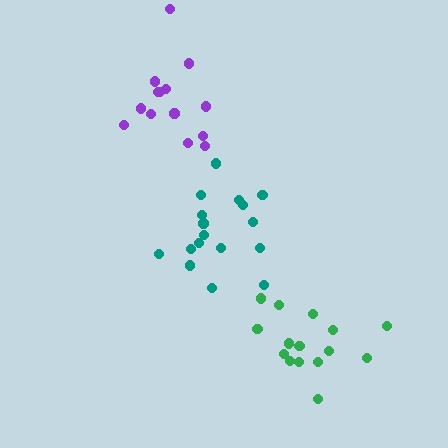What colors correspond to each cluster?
The clusters are colored: teal, green, purple.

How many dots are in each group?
Group 1: 17 dots, Group 2: 15 dots, Group 3: 14 dots (46 total).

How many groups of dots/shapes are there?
There are 3 groups.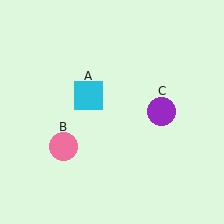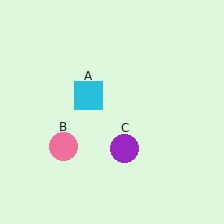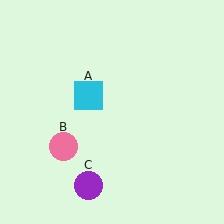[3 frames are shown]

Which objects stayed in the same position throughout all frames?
Cyan square (object A) and pink circle (object B) remained stationary.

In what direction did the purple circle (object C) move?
The purple circle (object C) moved down and to the left.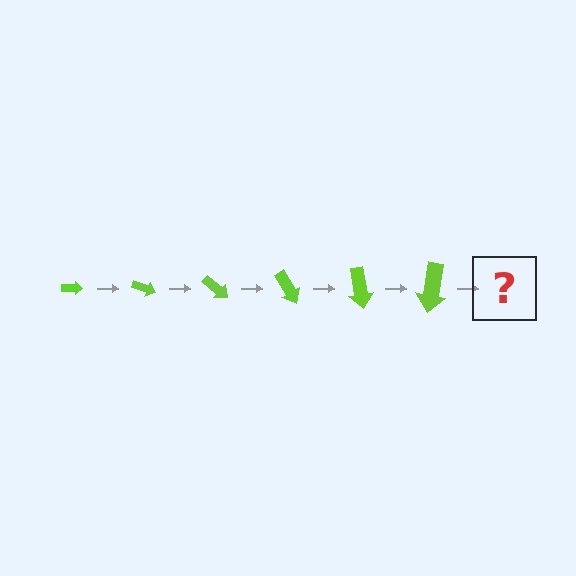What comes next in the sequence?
The next element should be an arrow, larger than the previous one and rotated 120 degrees from the start.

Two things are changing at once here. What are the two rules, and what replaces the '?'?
The two rules are that the arrow grows larger each step and it rotates 20 degrees each step. The '?' should be an arrow, larger than the previous one and rotated 120 degrees from the start.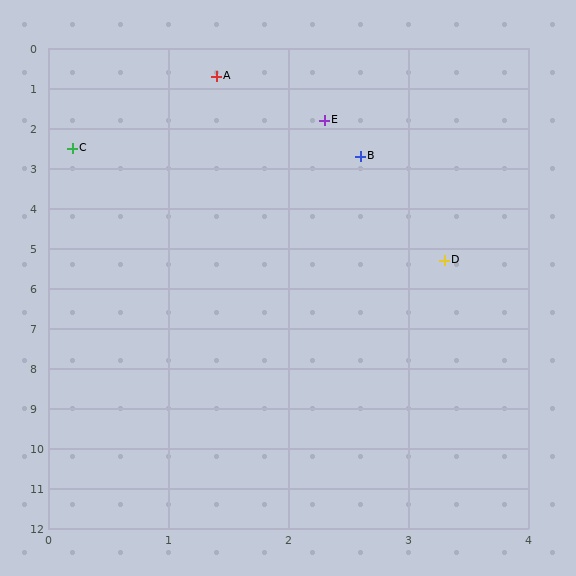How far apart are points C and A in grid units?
Points C and A are about 2.2 grid units apart.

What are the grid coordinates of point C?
Point C is at approximately (0.2, 2.5).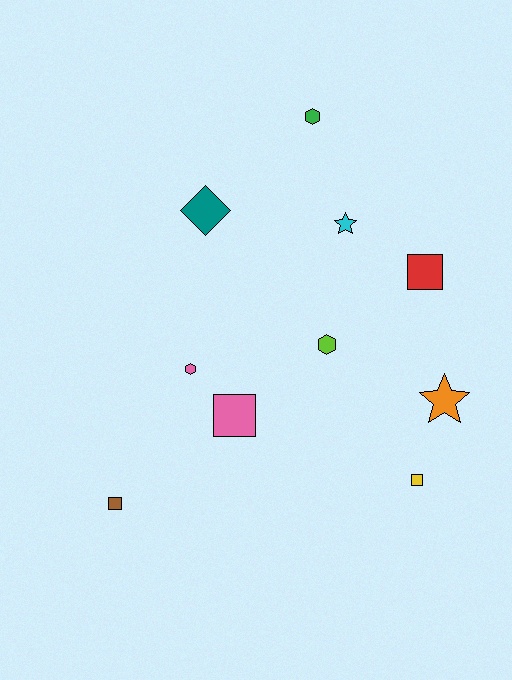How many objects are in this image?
There are 10 objects.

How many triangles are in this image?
There are no triangles.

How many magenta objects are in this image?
There are no magenta objects.